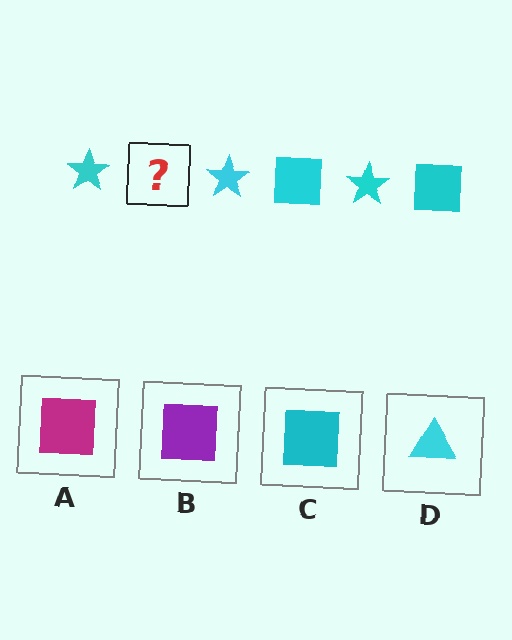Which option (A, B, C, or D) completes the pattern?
C.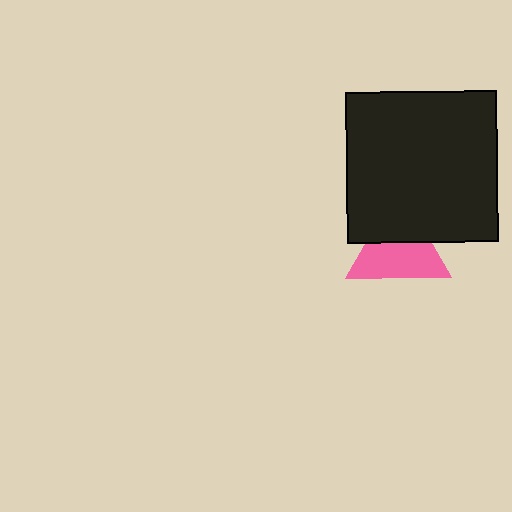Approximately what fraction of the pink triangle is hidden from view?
Roughly 40% of the pink triangle is hidden behind the black square.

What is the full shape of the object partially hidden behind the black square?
The partially hidden object is a pink triangle.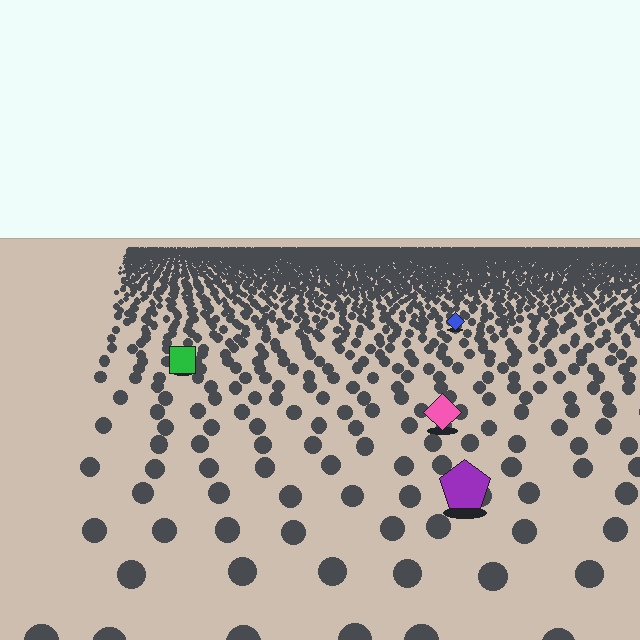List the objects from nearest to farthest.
From nearest to farthest: the purple pentagon, the pink diamond, the green square, the blue diamond.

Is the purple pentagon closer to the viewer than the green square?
Yes. The purple pentagon is closer — you can tell from the texture gradient: the ground texture is coarser near it.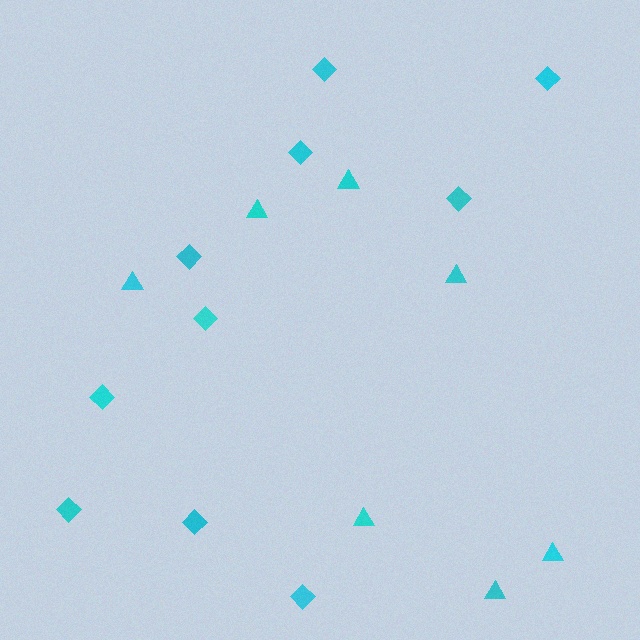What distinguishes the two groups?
There are 2 groups: one group of triangles (7) and one group of diamonds (10).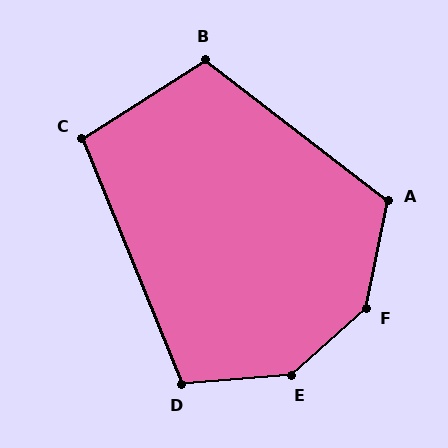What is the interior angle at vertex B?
Approximately 110 degrees (obtuse).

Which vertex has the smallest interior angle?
C, at approximately 101 degrees.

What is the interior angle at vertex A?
Approximately 117 degrees (obtuse).